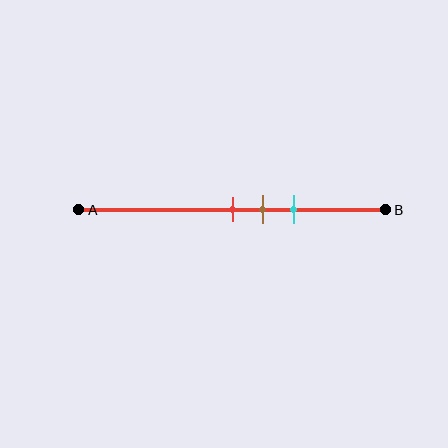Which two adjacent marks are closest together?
The red and brown marks are the closest adjacent pair.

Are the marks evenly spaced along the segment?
Yes, the marks are approximately evenly spaced.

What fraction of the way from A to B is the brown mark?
The brown mark is approximately 60% (0.6) of the way from A to B.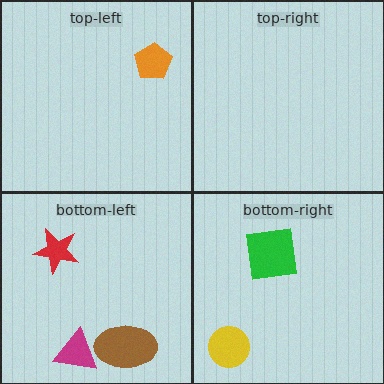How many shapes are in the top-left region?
1.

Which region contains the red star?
The bottom-left region.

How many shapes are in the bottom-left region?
3.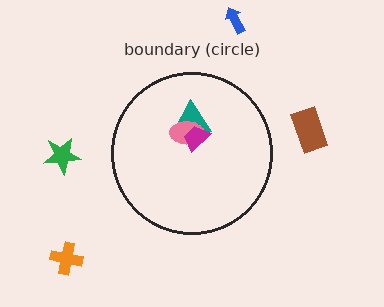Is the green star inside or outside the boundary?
Outside.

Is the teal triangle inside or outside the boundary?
Inside.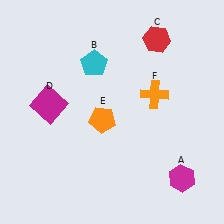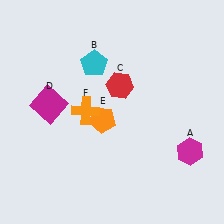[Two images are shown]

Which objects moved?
The objects that moved are: the magenta hexagon (A), the red hexagon (C), the orange cross (F).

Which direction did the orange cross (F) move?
The orange cross (F) moved left.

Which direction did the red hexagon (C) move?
The red hexagon (C) moved down.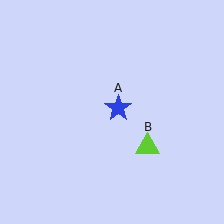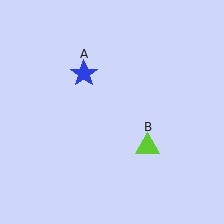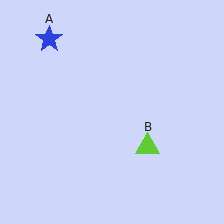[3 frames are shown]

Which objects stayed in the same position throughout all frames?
Lime triangle (object B) remained stationary.